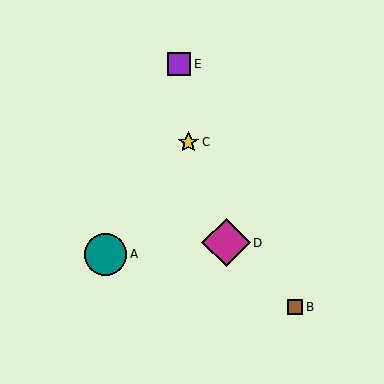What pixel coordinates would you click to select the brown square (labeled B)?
Click at (295, 307) to select the brown square B.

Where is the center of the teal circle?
The center of the teal circle is at (105, 254).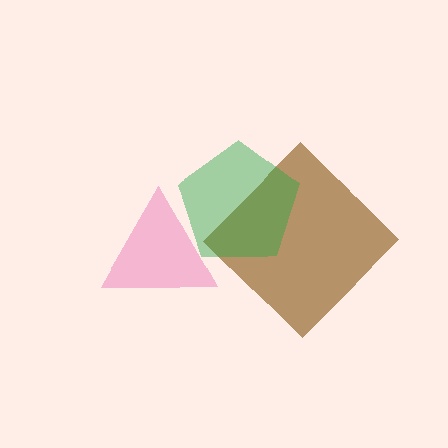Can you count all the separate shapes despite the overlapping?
Yes, there are 3 separate shapes.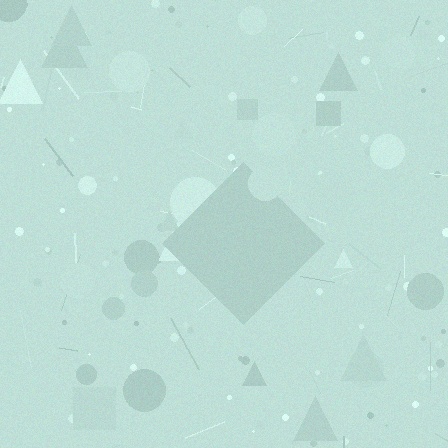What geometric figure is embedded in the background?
A diamond is embedded in the background.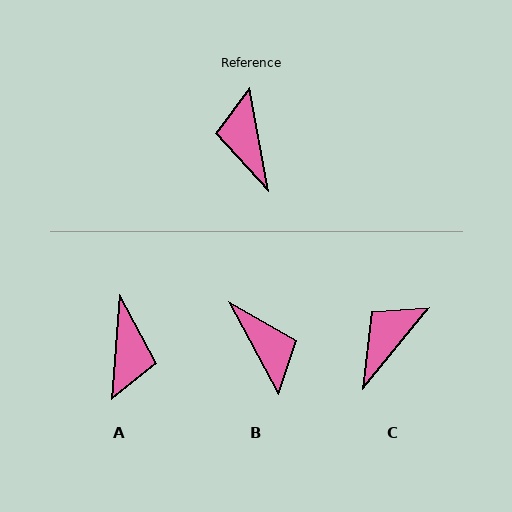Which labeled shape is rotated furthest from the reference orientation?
A, about 165 degrees away.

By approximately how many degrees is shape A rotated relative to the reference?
Approximately 165 degrees counter-clockwise.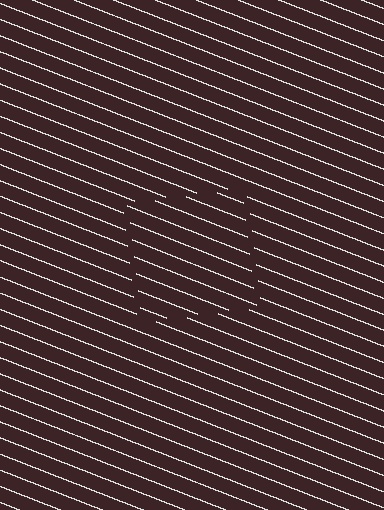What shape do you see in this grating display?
An illusory square. The interior of the shape contains the same grating, shifted by half a period — the contour is defined by the phase discontinuity where line-ends from the inner and outer gratings abut.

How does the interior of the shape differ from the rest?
The interior of the shape contains the same grating, shifted by half a period — the contour is defined by the phase discontinuity where line-ends from the inner and outer gratings abut.